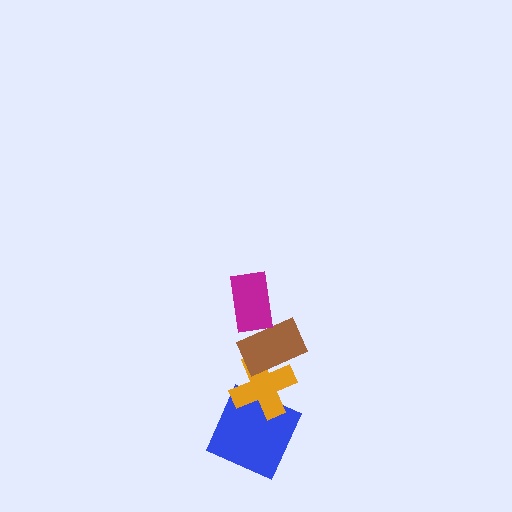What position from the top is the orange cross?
The orange cross is 3rd from the top.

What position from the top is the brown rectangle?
The brown rectangle is 2nd from the top.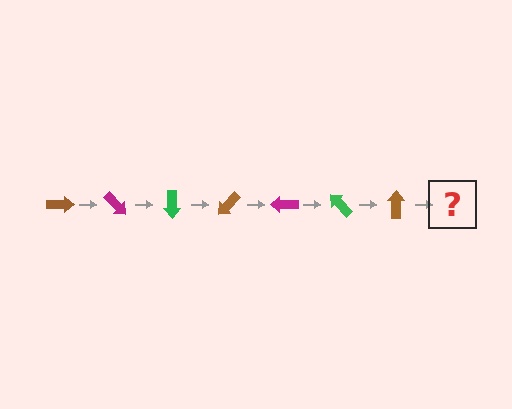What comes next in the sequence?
The next element should be a magenta arrow, rotated 315 degrees from the start.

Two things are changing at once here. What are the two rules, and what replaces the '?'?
The two rules are that it rotates 45 degrees each step and the color cycles through brown, magenta, and green. The '?' should be a magenta arrow, rotated 315 degrees from the start.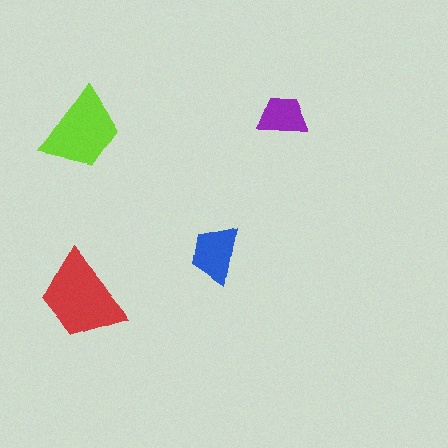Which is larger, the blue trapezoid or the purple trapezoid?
The blue one.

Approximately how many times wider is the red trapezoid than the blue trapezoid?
About 1.5 times wider.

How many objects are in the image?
There are 4 objects in the image.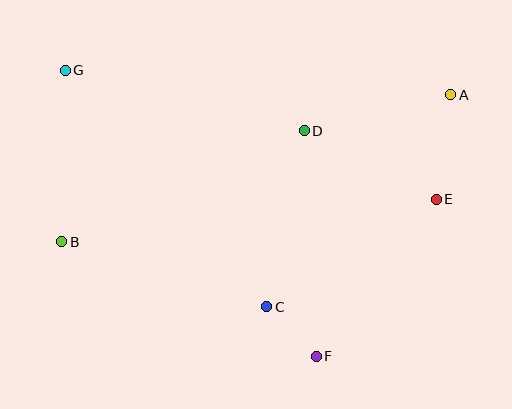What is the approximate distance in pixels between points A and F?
The distance between A and F is approximately 294 pixels.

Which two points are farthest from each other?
Points A and B are farthest from each other.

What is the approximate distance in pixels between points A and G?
The distance between A and G is approximately 386 pixels.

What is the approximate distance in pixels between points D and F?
The distance between D and F is approximately 226 pixels.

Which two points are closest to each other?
Points C and F are closest to each other.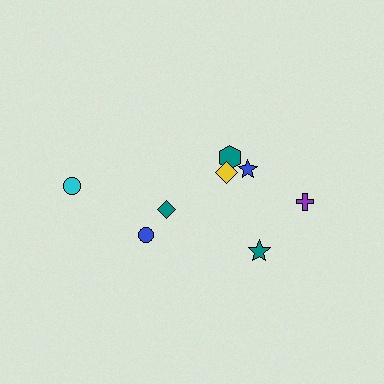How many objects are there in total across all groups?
There are 8 objects.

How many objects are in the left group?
There are 3 objects.